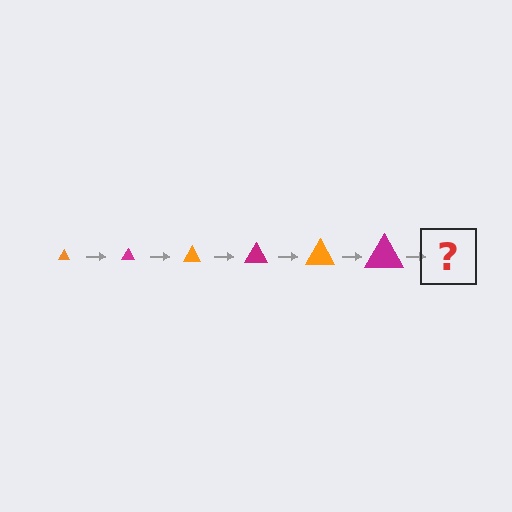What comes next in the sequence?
The next element should be an orange triangle, larger than the previous one.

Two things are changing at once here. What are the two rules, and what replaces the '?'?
The two rules are that the triangle grows larger each step and the color cycles through orange and magenta. The '?' should be an orange triangle, larger than the previous one.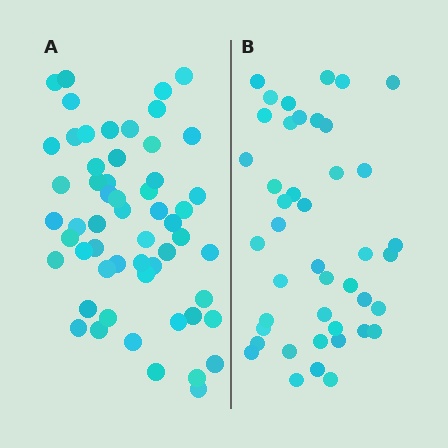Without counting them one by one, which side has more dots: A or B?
Region A (the left region) has more dots.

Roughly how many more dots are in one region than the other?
Region A has approximately 15 more dots than region B.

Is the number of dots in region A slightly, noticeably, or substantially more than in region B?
Region A has noticeably more, but not dramatically so. The ratio is roughly 1.3 to 1.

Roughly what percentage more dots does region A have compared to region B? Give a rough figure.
About 30% more.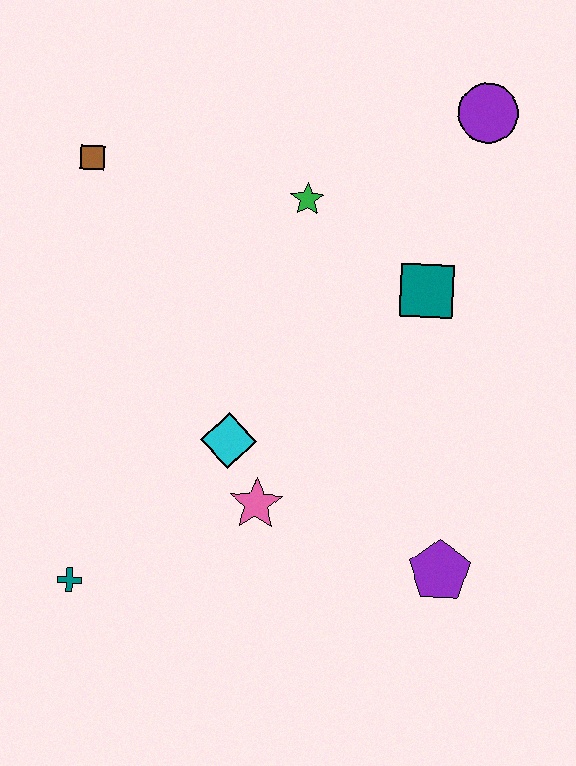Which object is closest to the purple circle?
The teal square is closest to the purple circle.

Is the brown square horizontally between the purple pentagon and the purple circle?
No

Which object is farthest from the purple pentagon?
The brown square is farthest from the purple pentagon.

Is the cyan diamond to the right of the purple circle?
No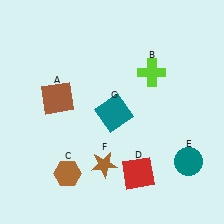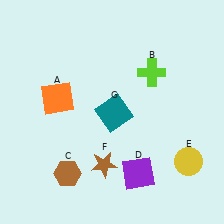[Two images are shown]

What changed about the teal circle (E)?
In Image 1, E is teal. In Image 2, it changed to yellow.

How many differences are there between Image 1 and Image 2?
There are 3 differences between the two images.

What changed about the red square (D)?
In Image 1, D is red. In Image 2, it changed to purple.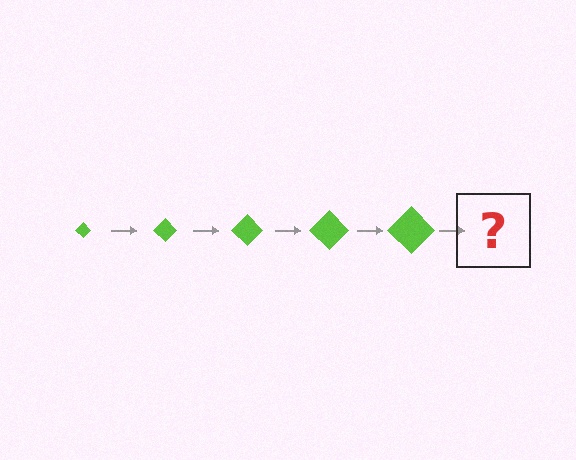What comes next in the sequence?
The next element should be a lime diamond, larger than the previous one.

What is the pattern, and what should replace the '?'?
The pattern is that the diamond gets progressively larger each step. The '?' should be a lime diamond, larger than the previous one.